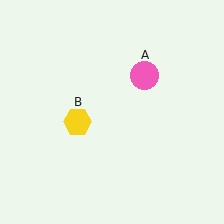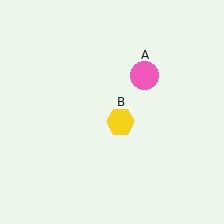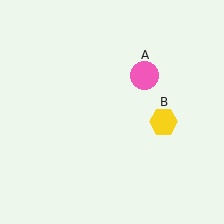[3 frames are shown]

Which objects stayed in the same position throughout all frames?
Pink circle (object A) remained stationary.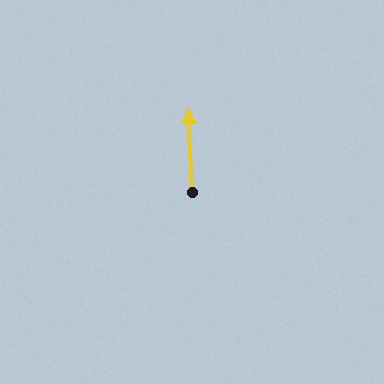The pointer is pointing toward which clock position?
Roughly 12 o'clock.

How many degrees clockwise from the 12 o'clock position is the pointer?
Approximately 358 degrees.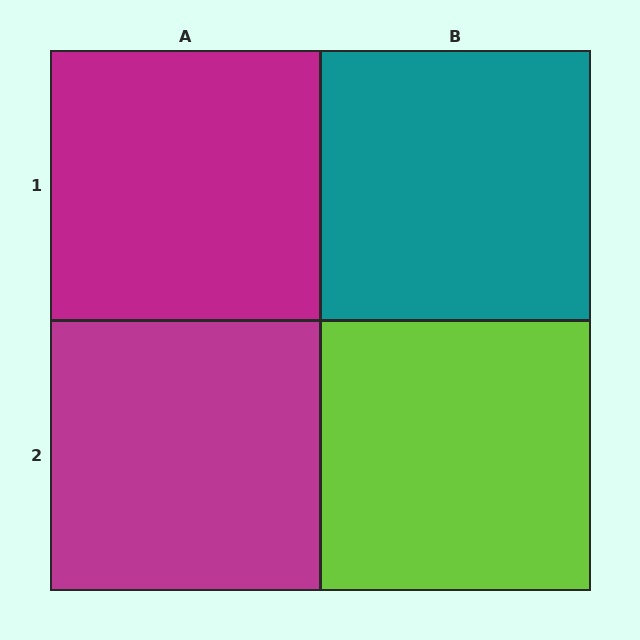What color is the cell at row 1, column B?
Teal.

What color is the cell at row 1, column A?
Magenta.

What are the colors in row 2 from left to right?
Magenta, lime.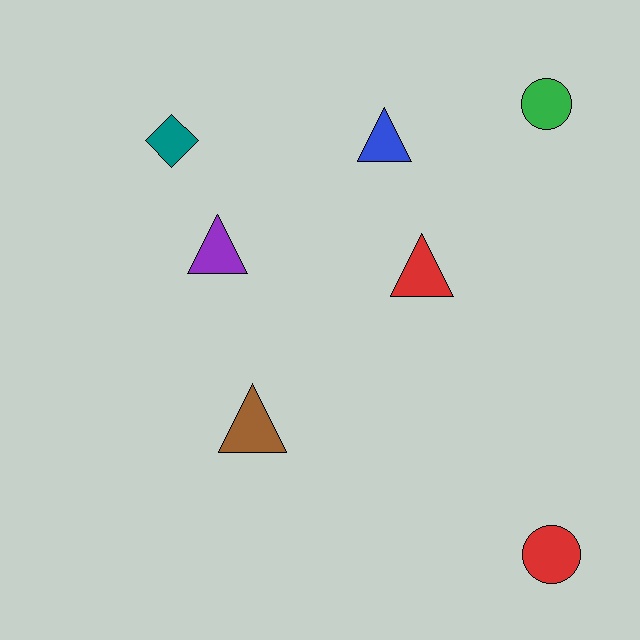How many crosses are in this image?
There are no crosses.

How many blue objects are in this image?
There is 1 blue object.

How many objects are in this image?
There are 7 objects.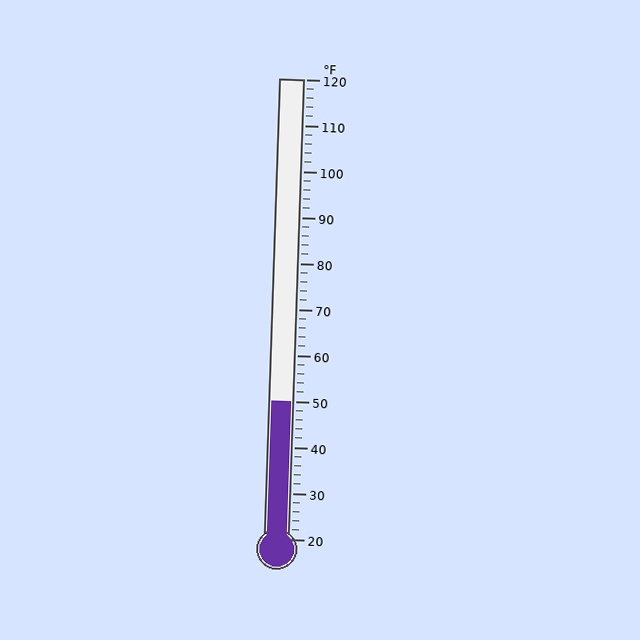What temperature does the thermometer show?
The thermometer shows approximately 50°F.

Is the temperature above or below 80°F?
The temperature is below 80°F.